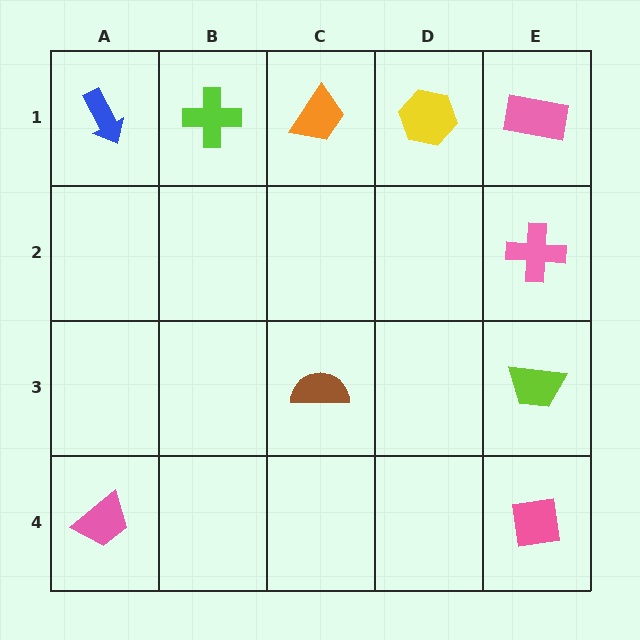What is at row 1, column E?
A pink rectangle.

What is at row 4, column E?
A pink square.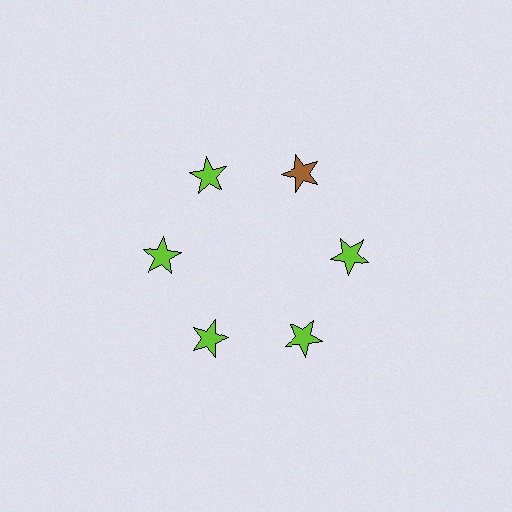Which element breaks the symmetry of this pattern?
The brown star at roughly the 1 o'clock position breaks the symmetry. All other shapes are lime stars.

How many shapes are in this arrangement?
There are 6 shapes arranged in a ring pattern.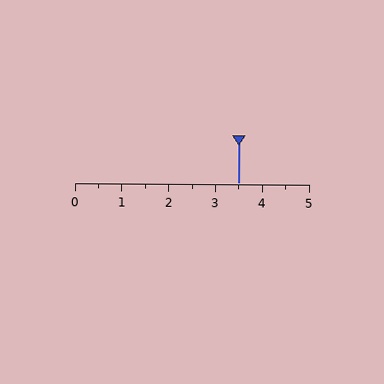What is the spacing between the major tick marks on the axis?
The major ticks are spaced 1 apart.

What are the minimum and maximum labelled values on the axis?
The axis runs from 0 to 5.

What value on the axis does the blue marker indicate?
The marker indicates approximately 3.5.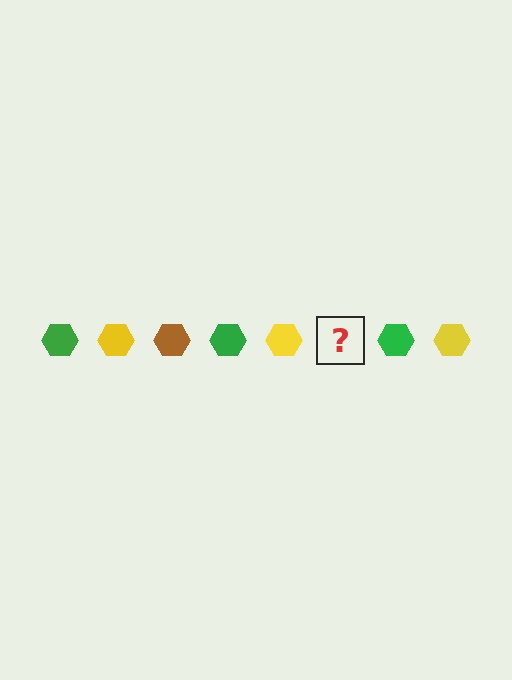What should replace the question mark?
The question mark should be replaced with a brown hexagon.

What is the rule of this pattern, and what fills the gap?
The rule is that the pattern cycles through green, yellow, brown hexagons. The gap should be filled with a brown hexagon.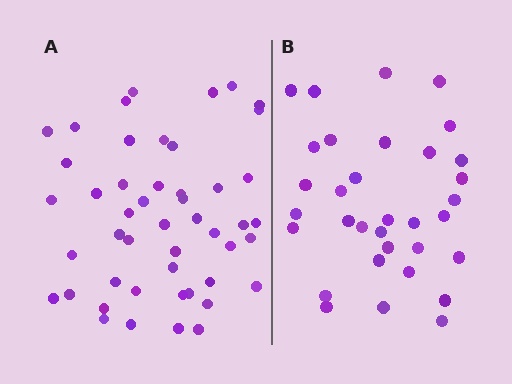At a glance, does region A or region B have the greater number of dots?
Region A (the left region) has more dots.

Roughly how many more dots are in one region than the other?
Region A has approximately 15 more dots than region B.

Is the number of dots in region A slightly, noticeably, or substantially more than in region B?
Region A has substantially more. The ratio is roughly 1.5 to 1.